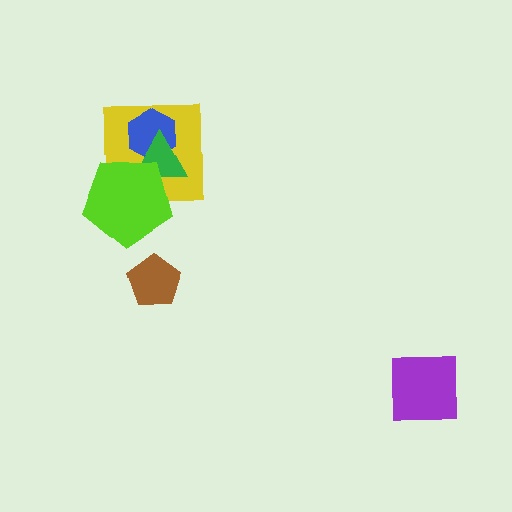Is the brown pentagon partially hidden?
No, no other shape covers it.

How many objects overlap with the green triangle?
3 objects overlap with the green triangle.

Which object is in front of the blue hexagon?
The green triangle is in front of the blue hexagon.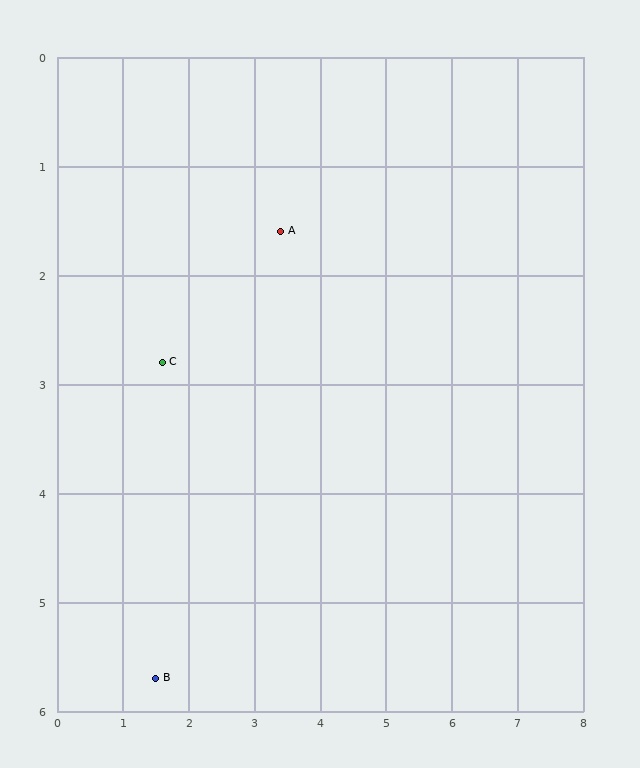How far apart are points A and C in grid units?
Points A and C are about 2.2 grid units apart.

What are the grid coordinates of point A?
Point A is at approximately (3.4, 1.6).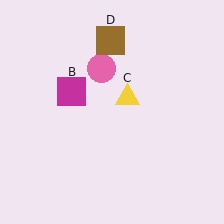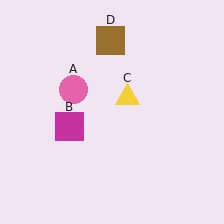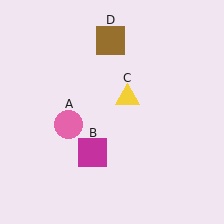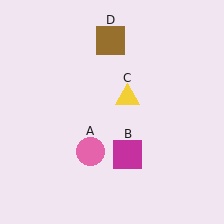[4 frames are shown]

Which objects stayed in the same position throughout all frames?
Yellow triangle (object C) and brown square (object D) remained stationary.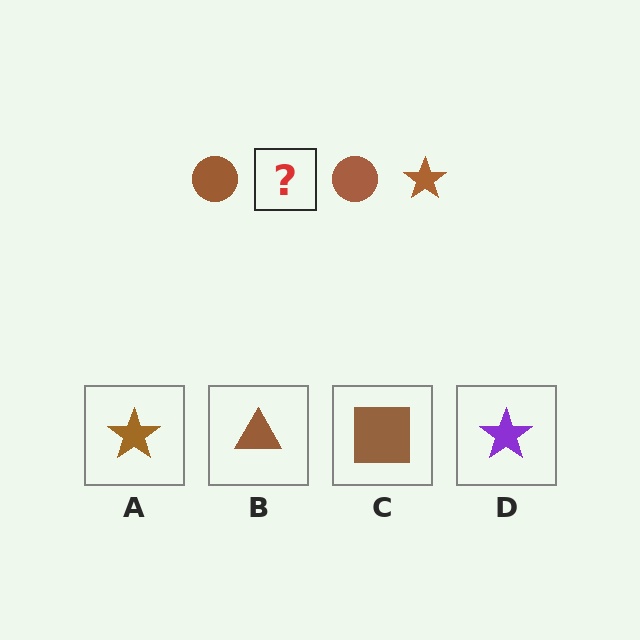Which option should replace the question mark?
Option A.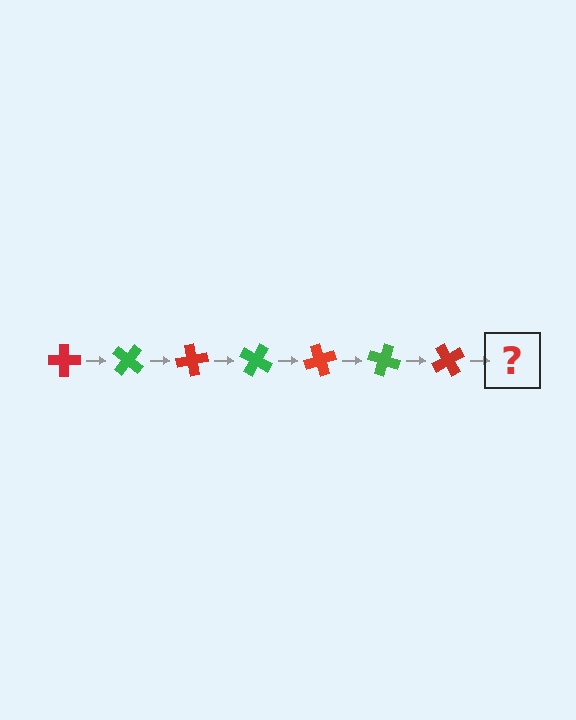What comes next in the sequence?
The next element should be a green cross, rotated 280 degrees from the start.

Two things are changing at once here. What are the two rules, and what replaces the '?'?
The two rules are that it rotates 40 degrees each step and the color cycles through red and green. The '?' should be a green cross, rotated 280 degrees from the start.